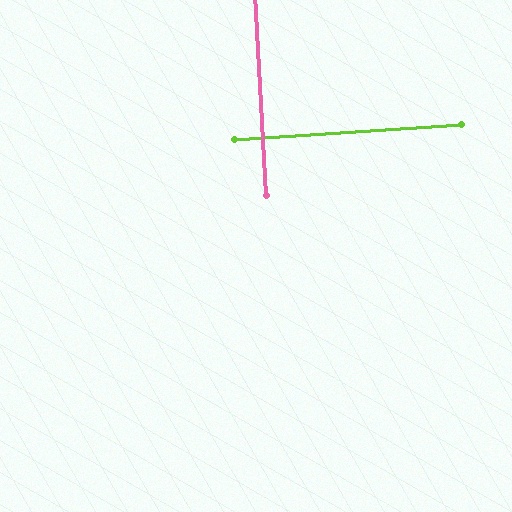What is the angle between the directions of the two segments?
Approximately 90 degrees.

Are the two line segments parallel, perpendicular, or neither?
Perpendicular — they meet at approximately 90°.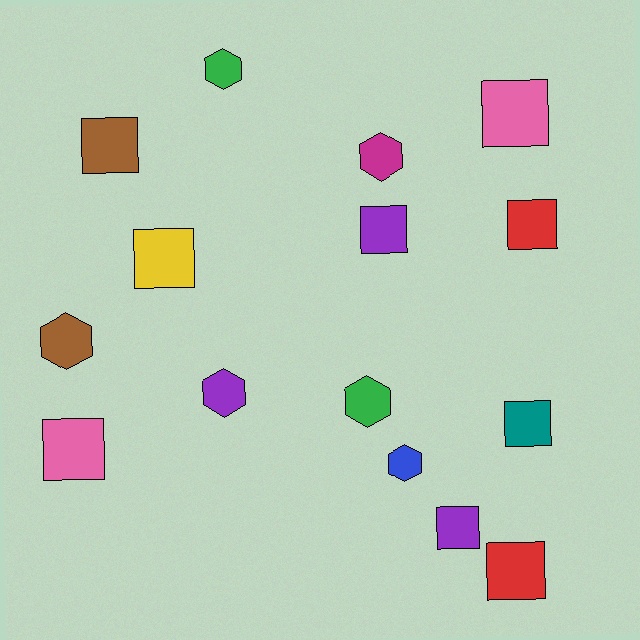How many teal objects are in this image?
There is 1 teal object.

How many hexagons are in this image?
There are 6 hexagons.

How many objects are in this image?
There are 15 objects.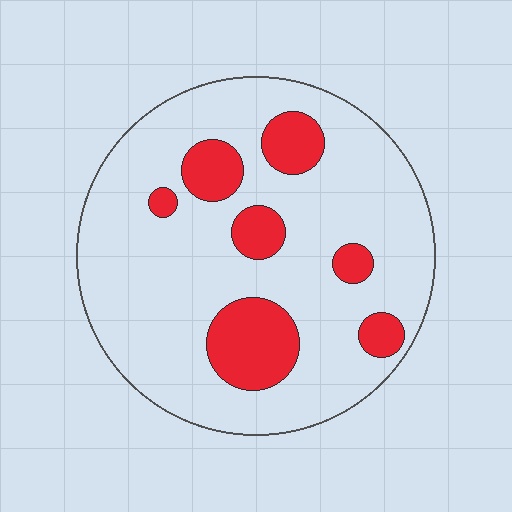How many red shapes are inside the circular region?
7.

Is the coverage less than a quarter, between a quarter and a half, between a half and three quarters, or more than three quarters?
Less than a quarter.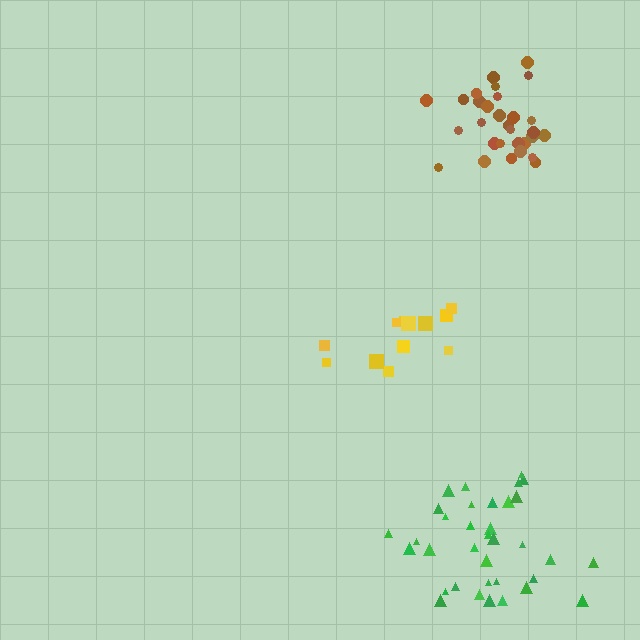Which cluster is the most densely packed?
Brown.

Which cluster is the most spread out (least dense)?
Yellow.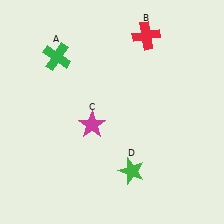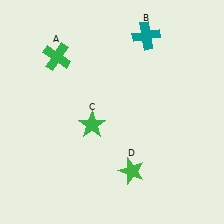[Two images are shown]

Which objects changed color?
B changed from red to teal. C changed from magenta to green.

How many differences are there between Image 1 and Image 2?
There are 2 differences between the two images.